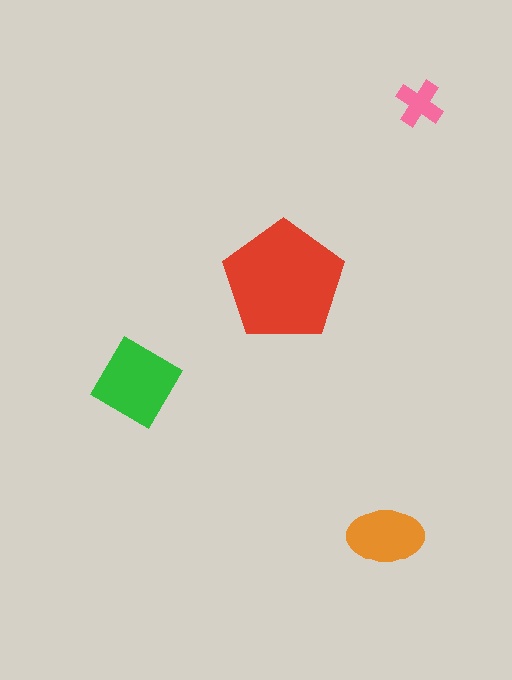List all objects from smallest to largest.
The pink cross, the orange ellipse, the green diamond, the red pentagon.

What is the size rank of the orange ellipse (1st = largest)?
3rd.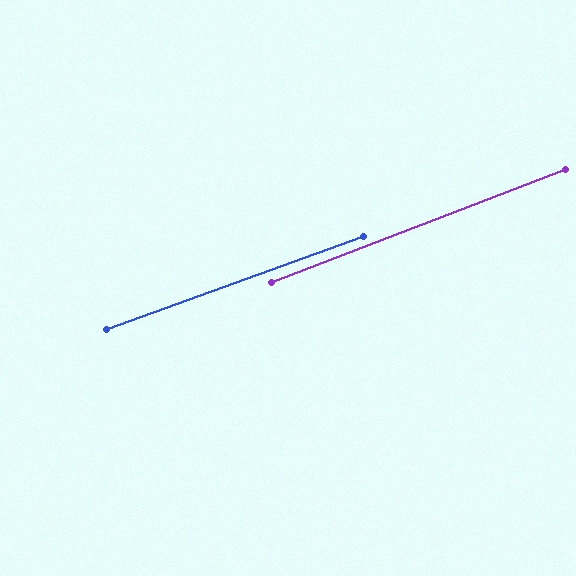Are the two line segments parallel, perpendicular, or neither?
Parallel — their directions differ by only 1.2°.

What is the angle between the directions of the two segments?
Approximately 1 degree.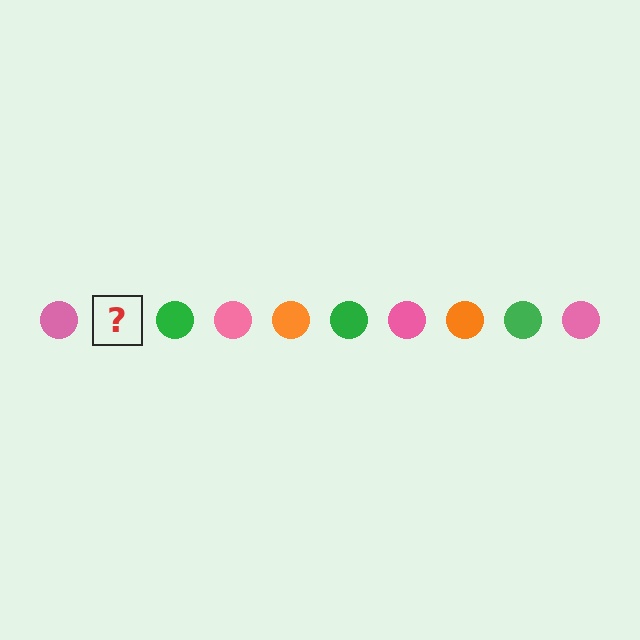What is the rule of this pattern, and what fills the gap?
The rule is that the pattern cycles through pink, orange, green circles. The gap should be filled with an orange circle.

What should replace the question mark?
The question mark should be replaced with an orange circle.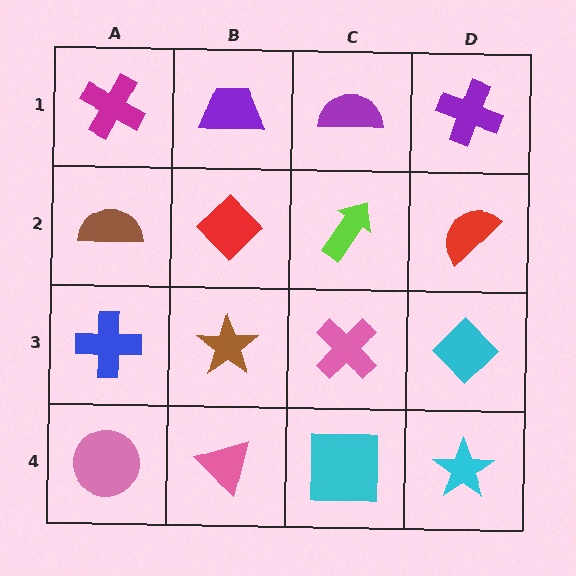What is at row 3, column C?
A pink cross.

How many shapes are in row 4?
4 shapes.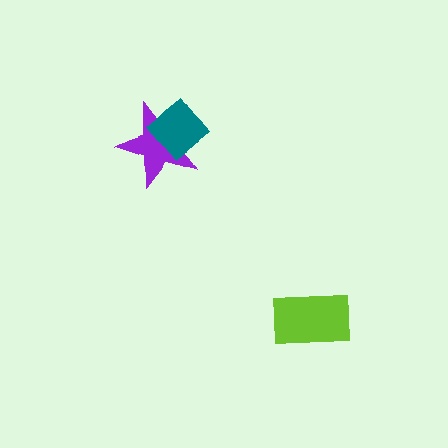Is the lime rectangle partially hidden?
No, no other shape covers it.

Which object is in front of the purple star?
The teal diamond is in front of the purple star.